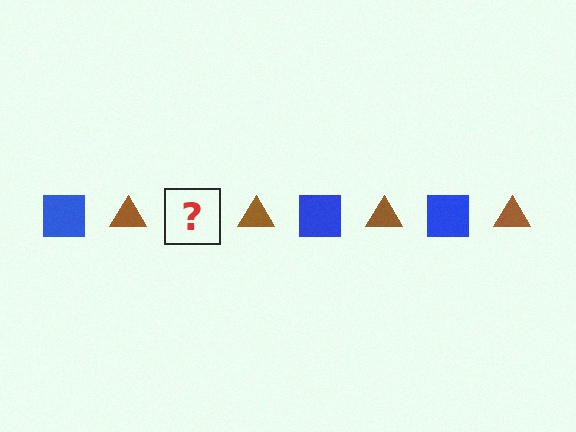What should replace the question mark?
The question mark should be replaced with a blue square.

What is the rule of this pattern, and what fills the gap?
The rule is that the pattern alternates between blue square and brown triangle. The gap should be filled with a blue square.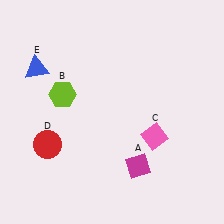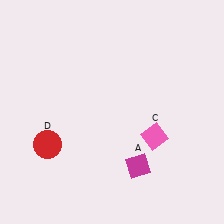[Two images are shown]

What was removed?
The lime hexagon (B), the blue triangle (E) were removed in Image 2.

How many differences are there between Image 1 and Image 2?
There are 2 differences between the two images.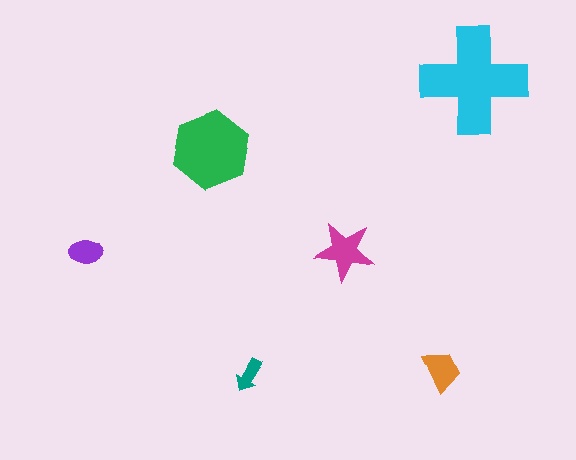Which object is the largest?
The cyan cross.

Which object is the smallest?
The teal arrow.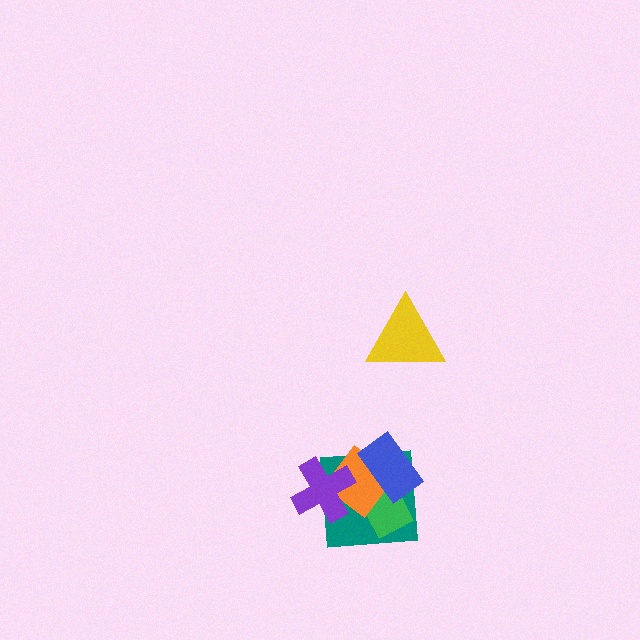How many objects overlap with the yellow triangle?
0 objects overlap with the yellow triangle.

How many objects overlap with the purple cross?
2 objects overlap with the purple cross.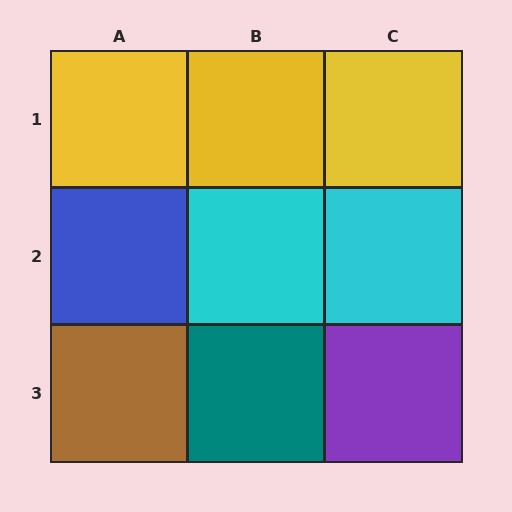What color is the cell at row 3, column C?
Purple.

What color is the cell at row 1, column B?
Yellow.